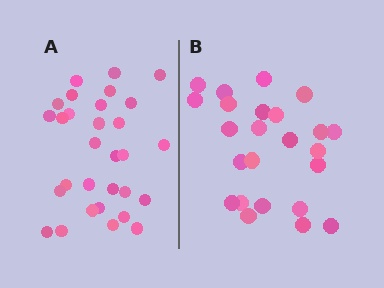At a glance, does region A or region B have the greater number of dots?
Region A (the left region) has more dots.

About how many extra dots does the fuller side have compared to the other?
Region A has about 6 more dots than region B.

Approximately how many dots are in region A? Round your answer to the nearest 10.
About 30 dots.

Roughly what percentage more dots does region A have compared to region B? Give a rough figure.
About 25% more.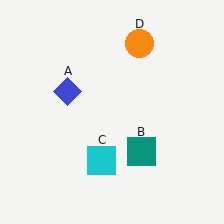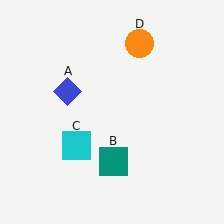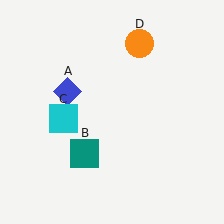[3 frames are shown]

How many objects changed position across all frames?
2 objects changed position: teal square (object B), cyan square (object C).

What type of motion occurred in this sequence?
The teal square (object B), cyan square (object C) rotated clockwise around the center of the scene.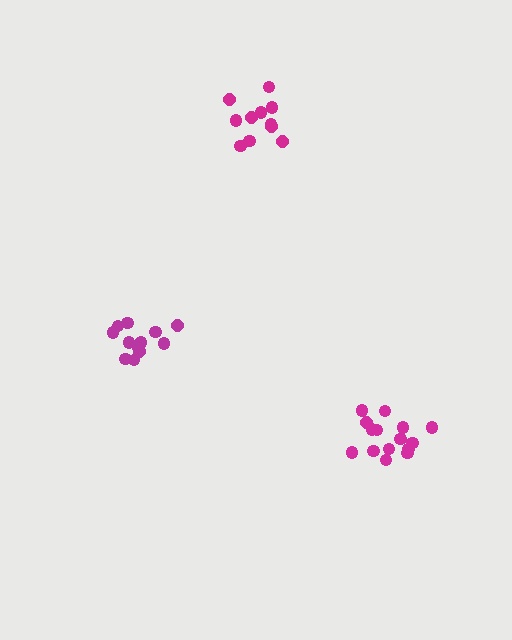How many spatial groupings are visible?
There are 3 spatial groupings.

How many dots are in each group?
Group 1: 15 dots, Group 2: 12 dots, Group 3: 14 dots (41 total).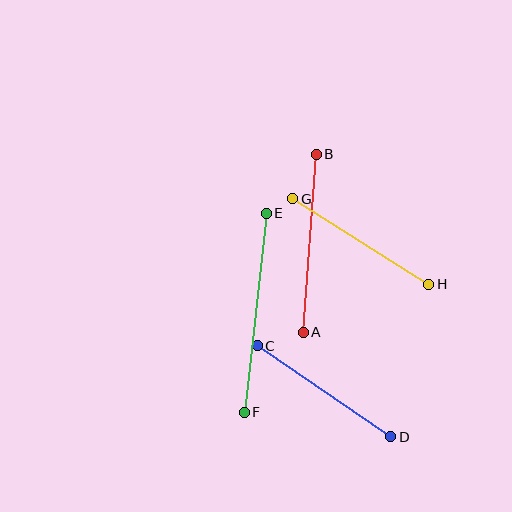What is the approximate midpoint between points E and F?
The midpoint is at approximately (255, 313) pixels.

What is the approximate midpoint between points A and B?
The midpoint is at approximately (310, 243) pixels.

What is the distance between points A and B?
The distance is approximately 179 pixels.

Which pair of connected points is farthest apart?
Points E and F are farthest apart.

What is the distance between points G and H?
The distance is approximately 161 pixels.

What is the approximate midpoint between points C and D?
The midpoint is at approximately (324, 391) pixels.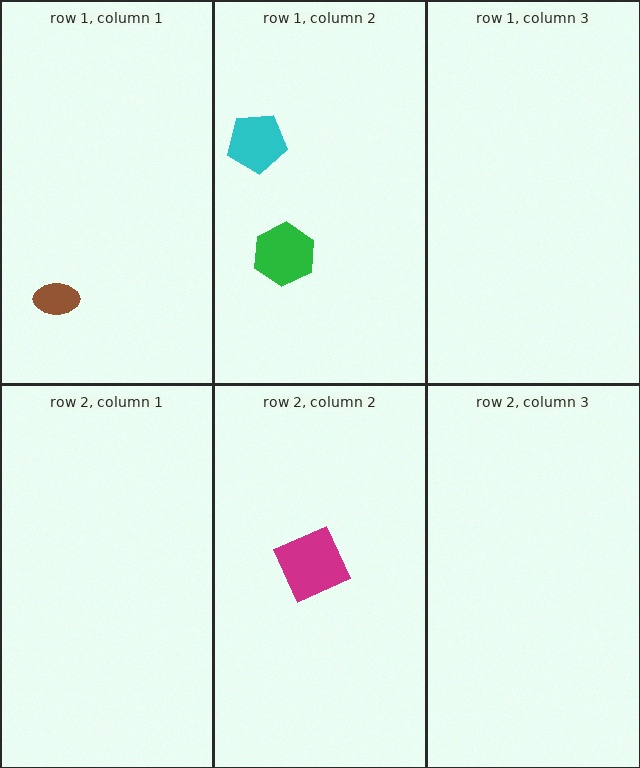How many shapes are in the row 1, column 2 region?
2.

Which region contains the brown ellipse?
The row 1, column 1 region.